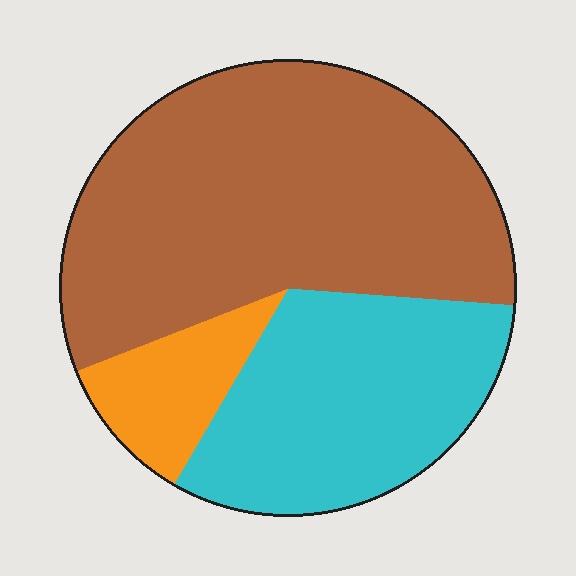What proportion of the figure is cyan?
Cyan takes up about one third (1/3) of the figure.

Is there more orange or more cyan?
Cyan.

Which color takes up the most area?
Brown, at roughly 55%.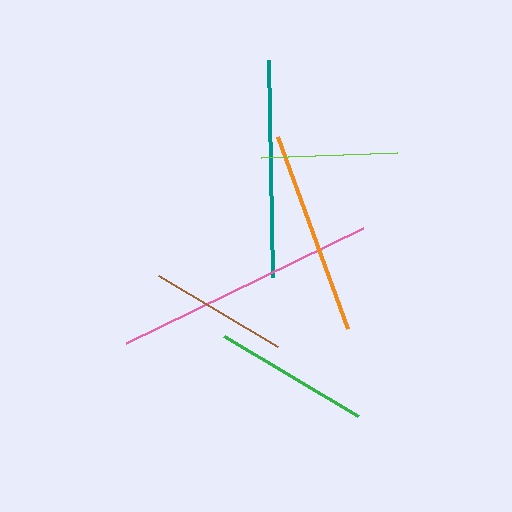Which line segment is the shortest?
The lime line is the shortest at approximately 136 pixels.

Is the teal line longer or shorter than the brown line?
The teal line is longer than the brown line.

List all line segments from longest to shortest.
From longest to shortest: pink, teal, orange, green, brown, lime.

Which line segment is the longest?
The pink line is the longest at approximately 264 pixels.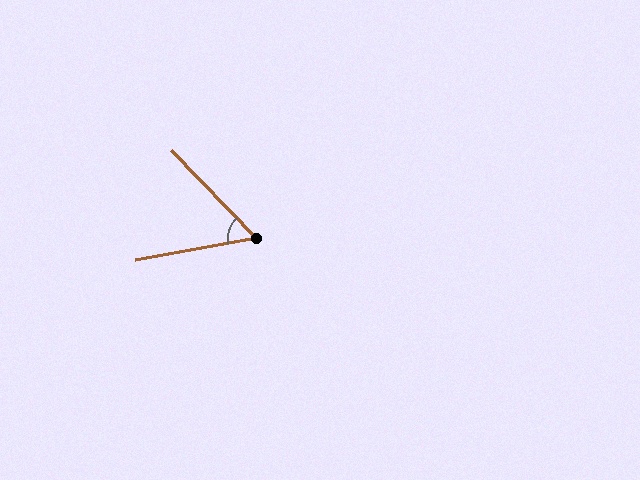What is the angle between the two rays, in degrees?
Approximately 56 degrees.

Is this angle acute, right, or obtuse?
It is acute.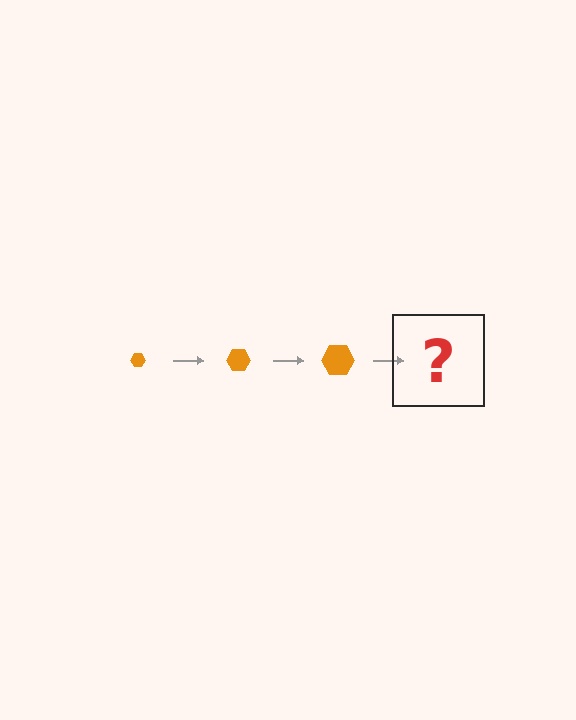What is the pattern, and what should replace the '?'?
The pattern is that the hexagon gets progressively larger each step. The '?' should be an orange hexagon, larger than the previous one.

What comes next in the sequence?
The next element should be an orange hexagon, larger than the previous one.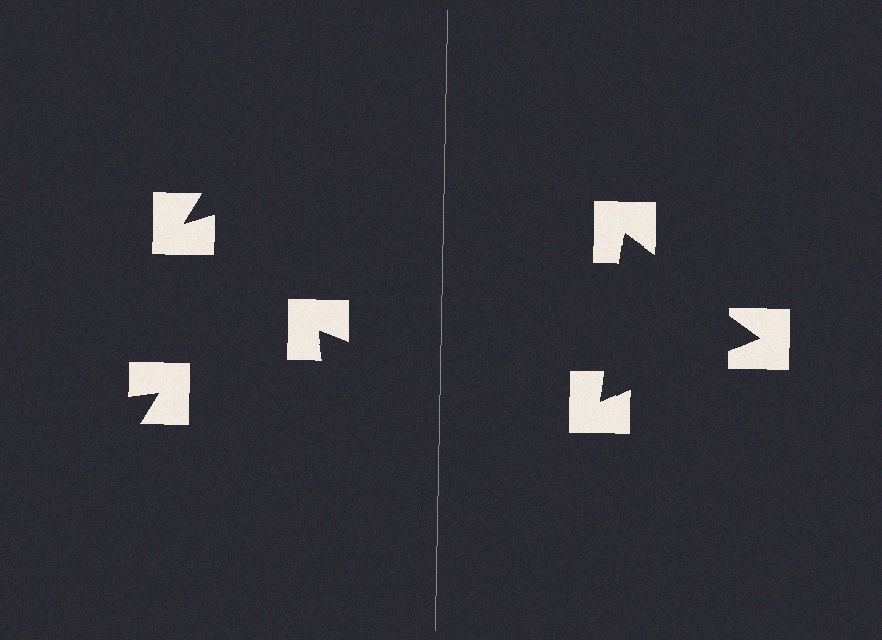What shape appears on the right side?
An illusory triangle.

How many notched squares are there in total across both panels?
6 — 3 on each side.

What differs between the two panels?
The notched squares are positioned identically on both sides; only the wedge orientations differ. On the right they align to a triangle; on the left they are misaligned.